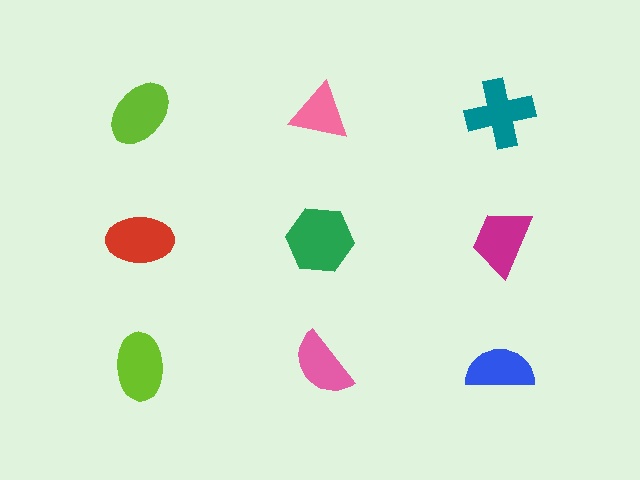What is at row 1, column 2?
A pink triangle.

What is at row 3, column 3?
A blue semicircle.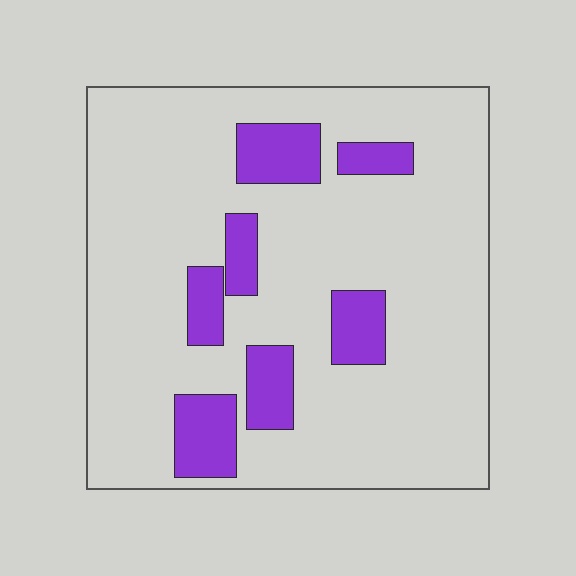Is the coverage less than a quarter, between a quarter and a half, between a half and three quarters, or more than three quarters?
Less than a quarter.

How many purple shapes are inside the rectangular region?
7.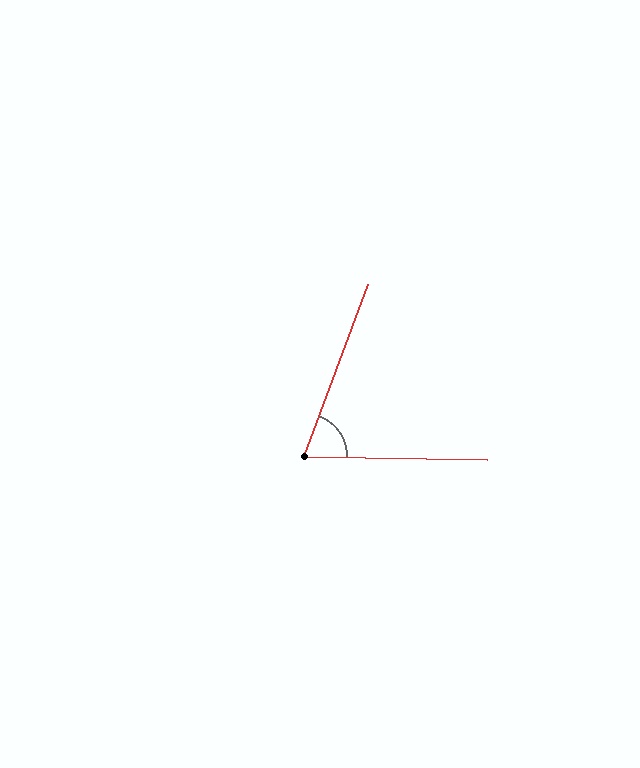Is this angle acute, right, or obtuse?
It is acute.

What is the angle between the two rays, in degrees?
Approximately 71 degrees.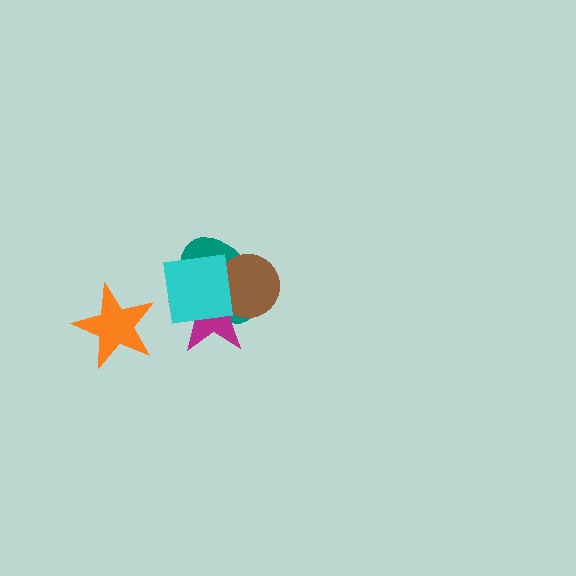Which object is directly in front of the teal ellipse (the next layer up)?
The magenta star is directly in front of the teal ellipse.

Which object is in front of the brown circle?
The cyan square is in front of the brown circle.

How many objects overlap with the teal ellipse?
3 objects overlap with the teal ellipse.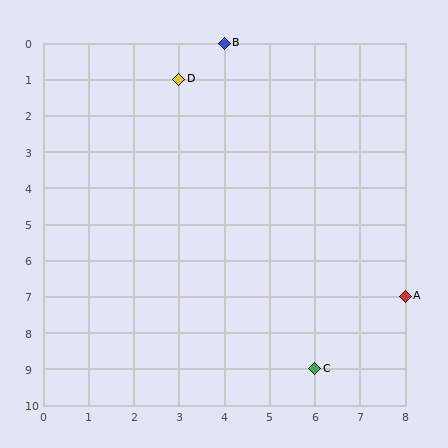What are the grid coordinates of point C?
Point C is at grid coordinates (6, 9).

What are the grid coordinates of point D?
Point D is at grid coordinates (3, 1).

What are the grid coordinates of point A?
Point A is at grid coordinates (8, 7).